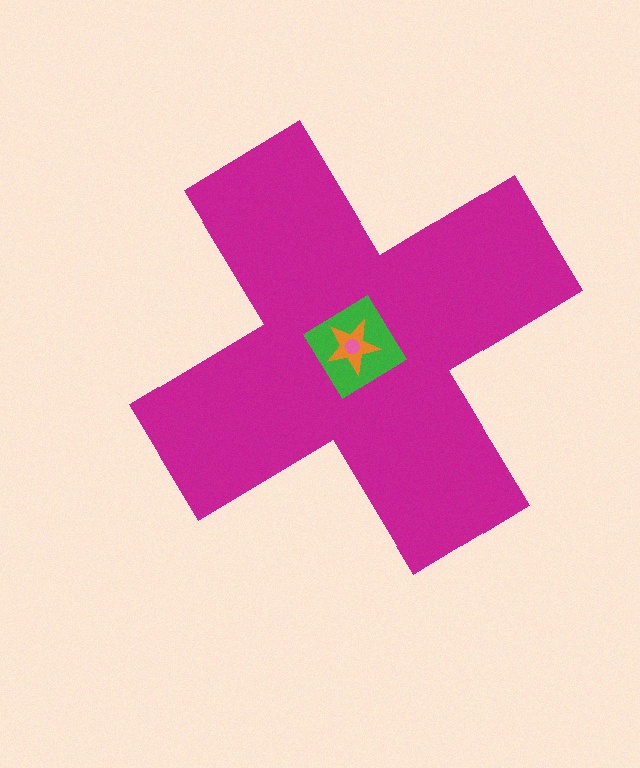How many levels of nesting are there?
4.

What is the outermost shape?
The magenta cross.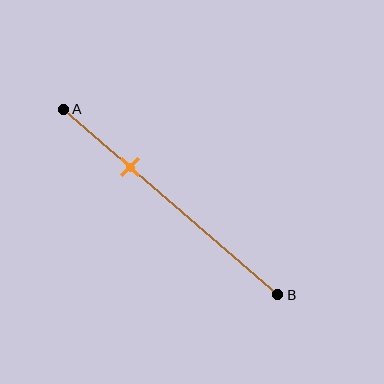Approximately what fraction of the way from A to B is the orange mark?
The orange mark is approximately 30% of the way from A to B.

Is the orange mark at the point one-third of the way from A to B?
Yes, the mark is approximately at the one-third point.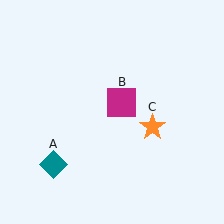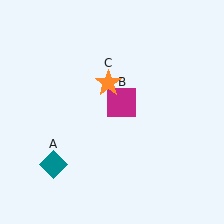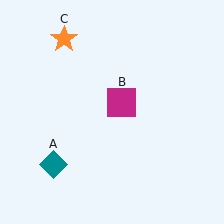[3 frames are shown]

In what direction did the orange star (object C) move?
The orange star (object C) moved up and to the left.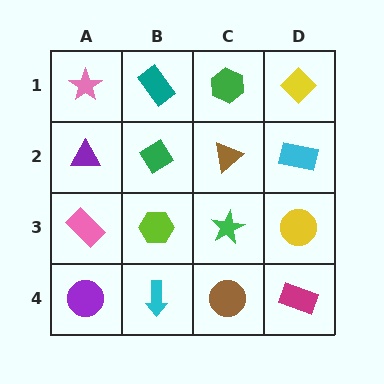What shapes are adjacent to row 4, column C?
A green star (row 3, column C), a cyan arrow (row 4, column B), a magenta rectangle (row 4, column D).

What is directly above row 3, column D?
A cyan rectangle.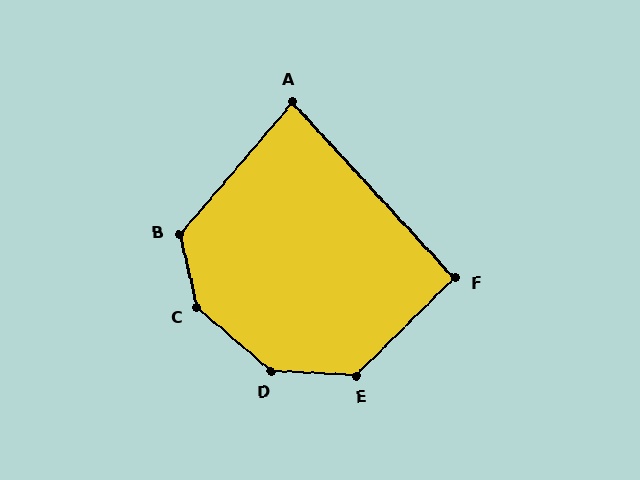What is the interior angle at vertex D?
Approximately 142 degrees (obtuse).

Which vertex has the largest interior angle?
C, at approximately 144 degrees.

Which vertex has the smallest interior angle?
A, at approximately 83 degrees.